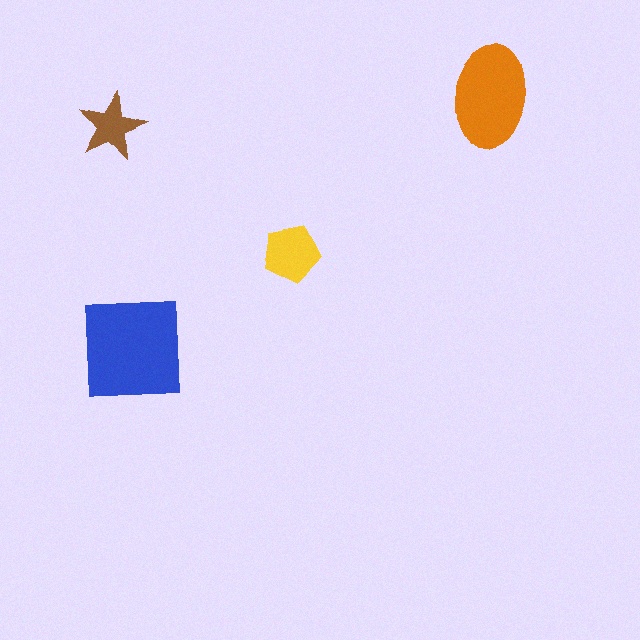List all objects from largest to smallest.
The blue square, the orange ellipse, the yellow pentagon, the brown star.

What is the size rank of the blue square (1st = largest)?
1st.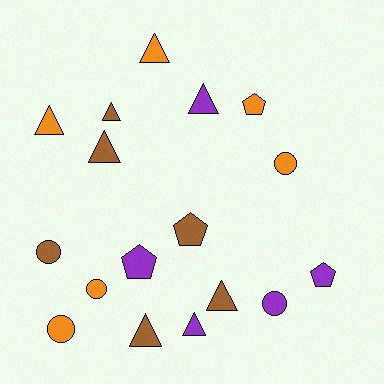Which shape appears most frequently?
Triangle, with 8 objects.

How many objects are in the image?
There are 17 objects.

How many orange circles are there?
There are 3 orange circles.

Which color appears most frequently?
Brown, with 6 objects.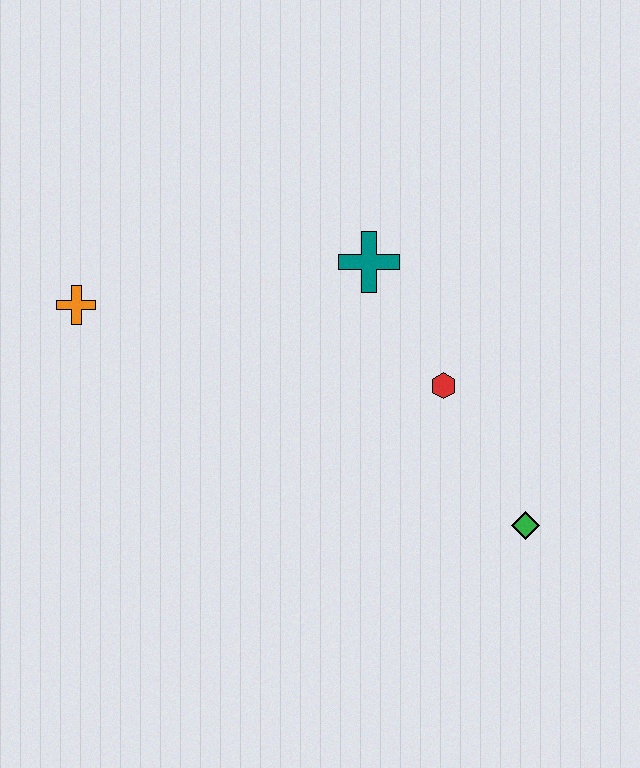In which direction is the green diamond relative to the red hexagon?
The green diamond is below the red hexagon.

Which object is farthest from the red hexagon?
The orange cross is farthest from the red hexagon.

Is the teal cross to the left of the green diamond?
Yes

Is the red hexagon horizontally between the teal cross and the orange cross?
No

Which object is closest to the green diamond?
The red hexagon is closest to the green diamond.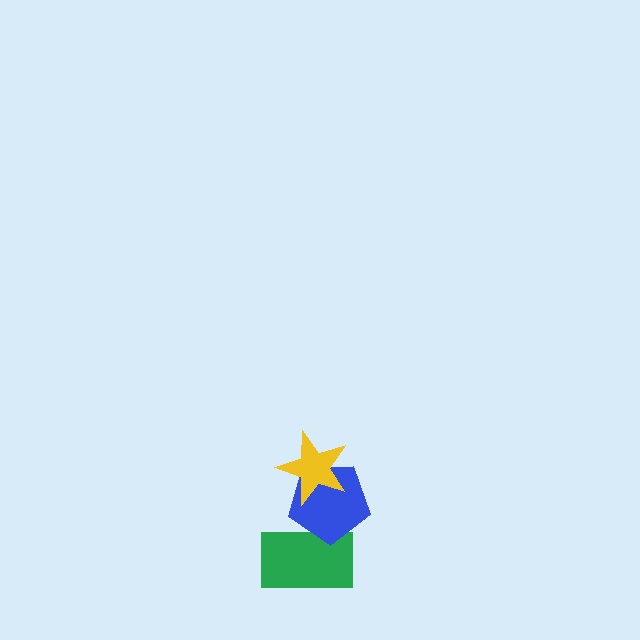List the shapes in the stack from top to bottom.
From top to bottom: the yellow star, the blue pentagon, the green rectangle.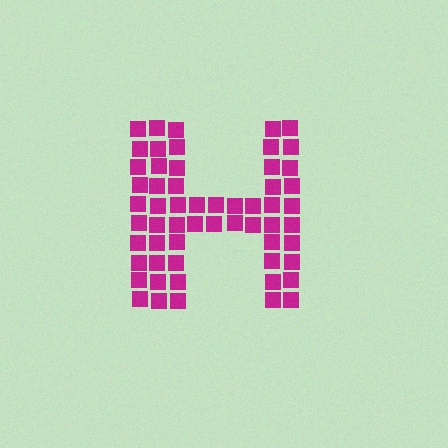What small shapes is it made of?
It is made of small squares.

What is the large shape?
The large shape is the letter H.